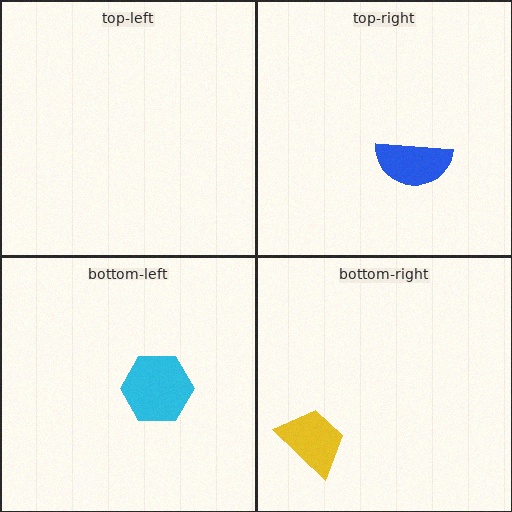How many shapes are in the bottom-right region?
1.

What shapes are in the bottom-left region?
The cyan hexagon.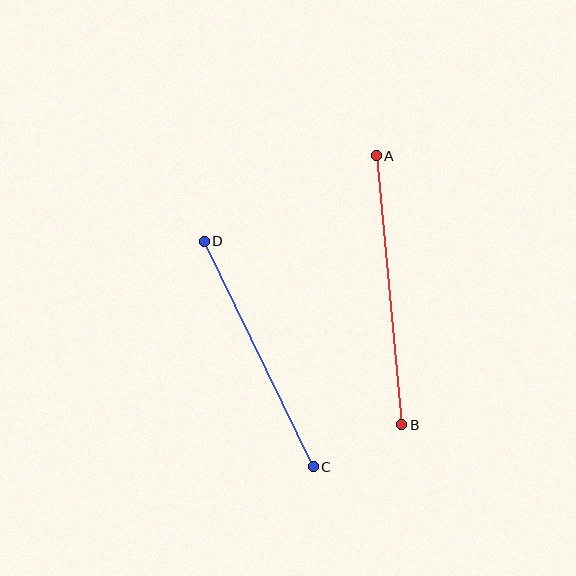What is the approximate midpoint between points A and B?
The midpoint is at approximately (389, 290) pixels.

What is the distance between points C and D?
The distance is approximately 250 pixels.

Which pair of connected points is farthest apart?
Points A and B are farthest apart.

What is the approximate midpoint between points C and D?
The midpoint is at approximately (259, 354) pixels.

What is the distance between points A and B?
The distance is approximately 270 pixels.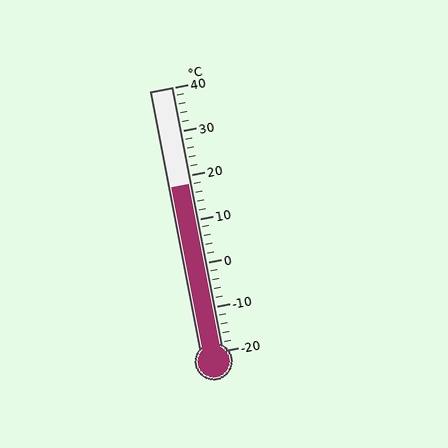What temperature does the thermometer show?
The thermometer shows approximately 18°C.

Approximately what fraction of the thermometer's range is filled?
The thermometer is filled to approximately 65% of its range.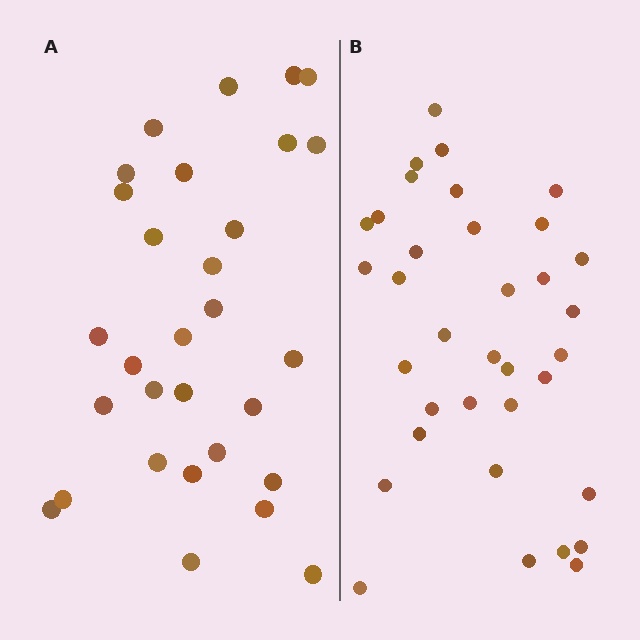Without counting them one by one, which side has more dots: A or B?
Region B (the right region) has more dots.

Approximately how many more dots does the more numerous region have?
Region B has about 5 more dots than region A.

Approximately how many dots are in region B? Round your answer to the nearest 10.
About 40 dots. (The exact count is 35, which rounds to 40.)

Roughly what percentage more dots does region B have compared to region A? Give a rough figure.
About 15% more.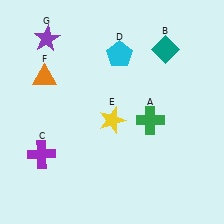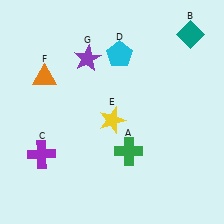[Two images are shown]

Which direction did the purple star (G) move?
The purple star (G) moved right.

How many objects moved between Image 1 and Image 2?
3 objects moved between the two images.